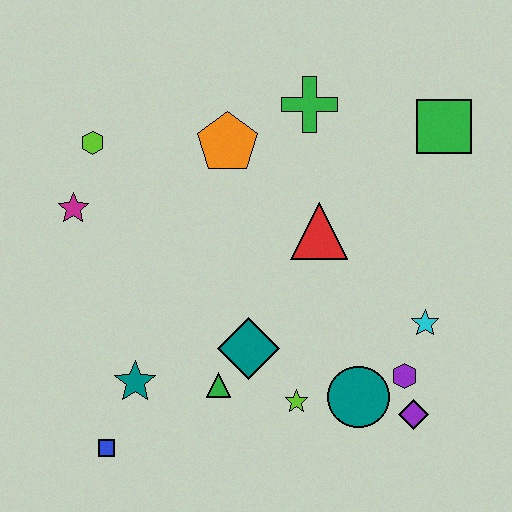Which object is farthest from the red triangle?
The blue square is farthest from the red triangle.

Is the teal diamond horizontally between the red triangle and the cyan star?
No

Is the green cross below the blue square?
No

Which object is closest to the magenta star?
The lime hexagon is closest to the magenta star.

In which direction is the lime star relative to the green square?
The lime star is below the green square.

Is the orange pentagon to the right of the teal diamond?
No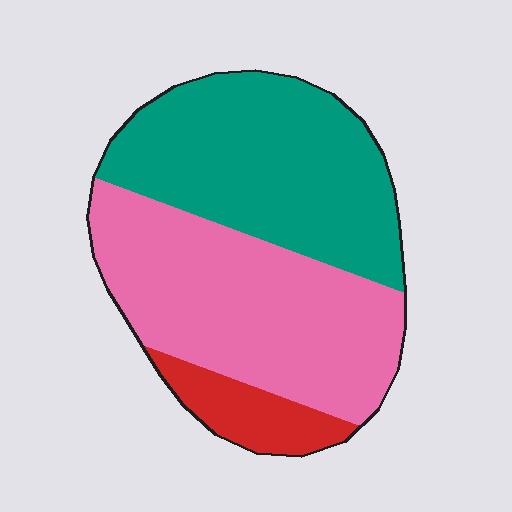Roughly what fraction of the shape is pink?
Pink takes up about one half (1/2) of the shape.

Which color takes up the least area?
Red, at roughly 10%.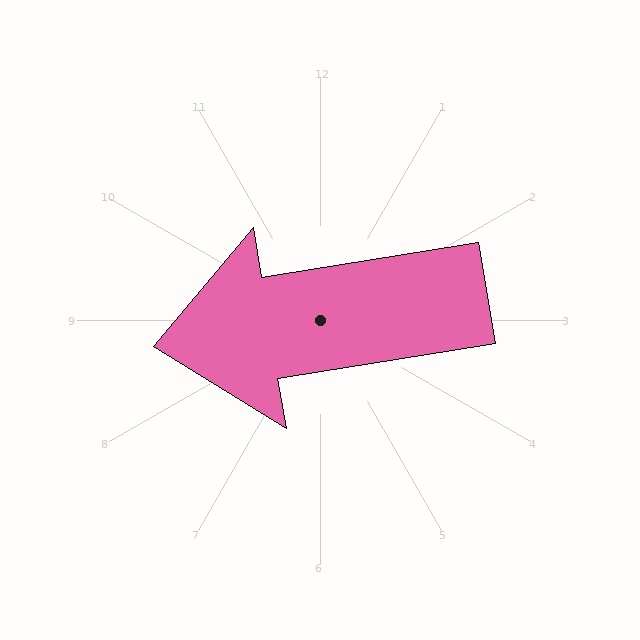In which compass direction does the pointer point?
West.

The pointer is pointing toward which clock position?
Roughly 9 o'clock.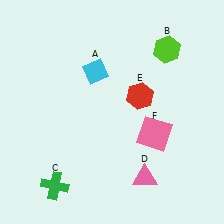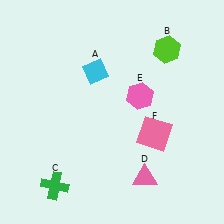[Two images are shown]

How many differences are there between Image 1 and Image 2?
There is 1 difference between the two images.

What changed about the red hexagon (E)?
In Image 1, E is red. In Image 2, it changed to pink.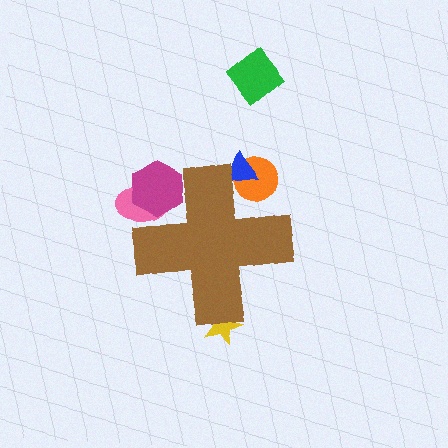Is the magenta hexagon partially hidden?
Yes, the magenta hexagon is partially hidden behind the brown cross.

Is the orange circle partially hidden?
Yes, the orange circle is partially hidden behind the brown cross.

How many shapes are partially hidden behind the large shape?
5 shapes are partially hidden.